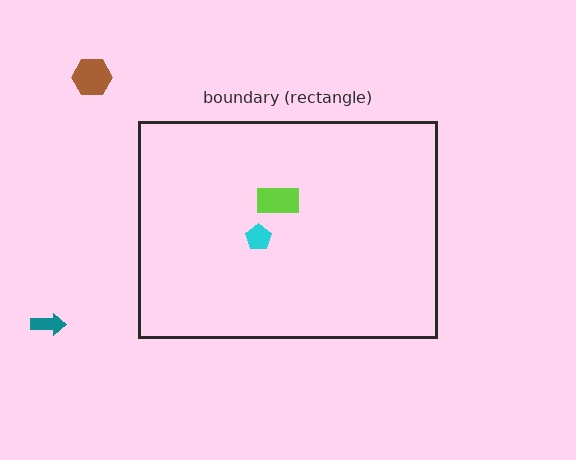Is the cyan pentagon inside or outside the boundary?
Inside.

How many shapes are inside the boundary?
2 inside, 2 outside.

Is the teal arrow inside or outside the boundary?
Outside.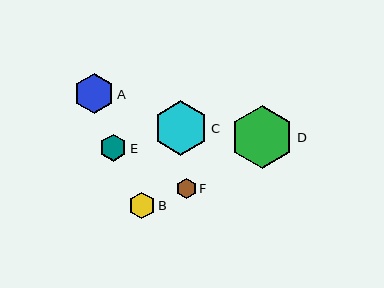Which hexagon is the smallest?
Hexagon F is the smallest with a size of approximately 20 pixels.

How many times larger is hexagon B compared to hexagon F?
Hexagon B is approximately 1.3 times the size of hexagon F.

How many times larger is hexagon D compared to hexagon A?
Hexagon D is approximately 1.6 times the size of hexagon A.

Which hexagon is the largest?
Hexagon D is the largest with a size of approximately 63 pixels.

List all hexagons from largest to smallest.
From largest to smallest: D, C, A, E, B, F.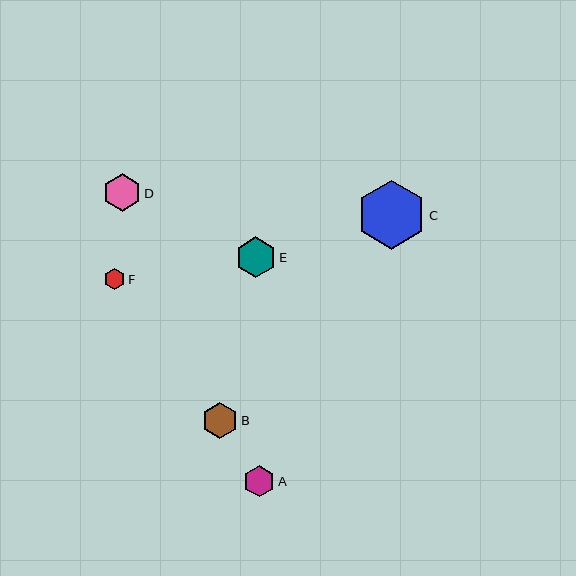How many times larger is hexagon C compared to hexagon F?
Hexagon C is approximately 3.2 times the size of hexagon F.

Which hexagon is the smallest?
Hexagon F is the smallest with a size of approximately 21 pixels.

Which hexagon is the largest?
Hexagon C is the largest with a size of approximately 69 pixels.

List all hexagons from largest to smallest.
From largest to smallest: C, E, D, B, A, F.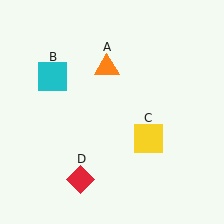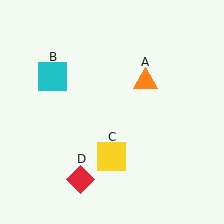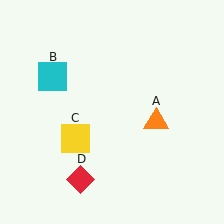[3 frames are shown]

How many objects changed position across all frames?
2 objects changed position: orange triangle (object A), yellow square (object C).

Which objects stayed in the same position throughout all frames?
Cyan square (object B) and red diamond (object D) remained stationary.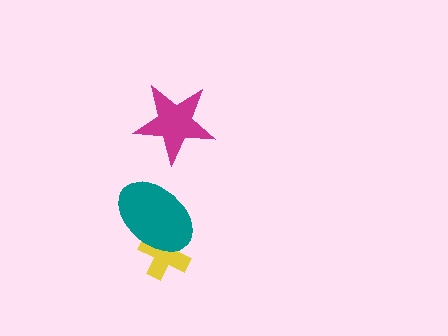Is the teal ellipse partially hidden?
No, no other shape covers it.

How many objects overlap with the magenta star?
0 objects overlap with the magenta star.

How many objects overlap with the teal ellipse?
1 object overlaps with the teal ellipse.